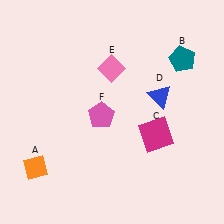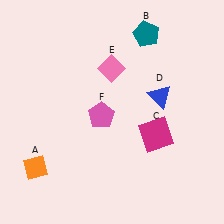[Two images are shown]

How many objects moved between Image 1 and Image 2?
1 object moved between the two images.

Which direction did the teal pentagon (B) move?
The teal pentagon (B) moved left.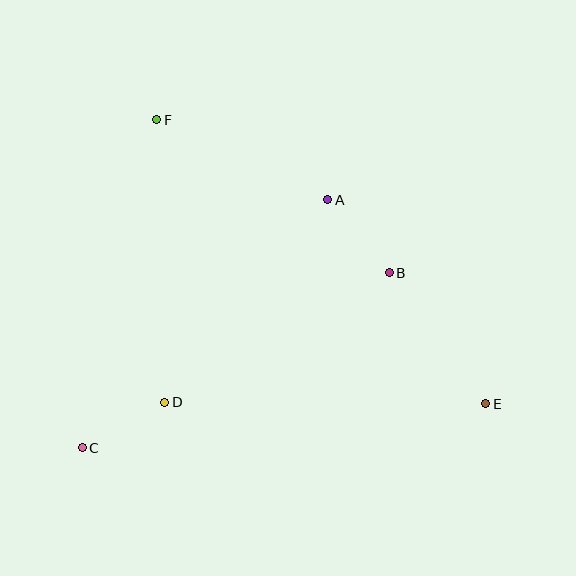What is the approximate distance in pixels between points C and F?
The distance between C and F is approximately 337 pixels.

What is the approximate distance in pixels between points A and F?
The distance between A and F is approximately 189 pixels.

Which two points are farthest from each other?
Points E and F are farthest from each other.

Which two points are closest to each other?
Points C and D are closest to each other.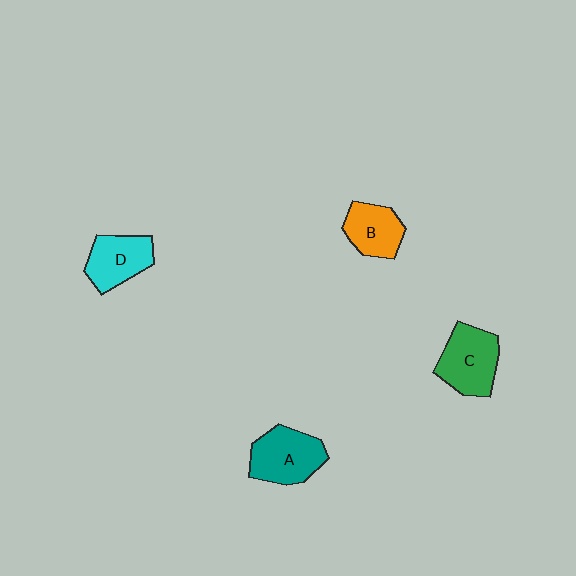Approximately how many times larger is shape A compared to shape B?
Approximately 1.3 times.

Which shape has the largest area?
Shape C (green).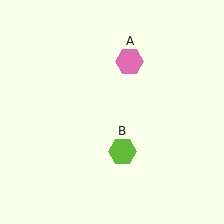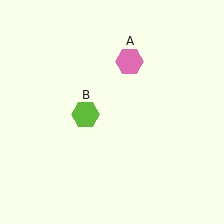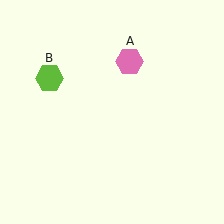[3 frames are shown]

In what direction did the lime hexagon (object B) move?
The lime hexagon (object B) moved up and to the left.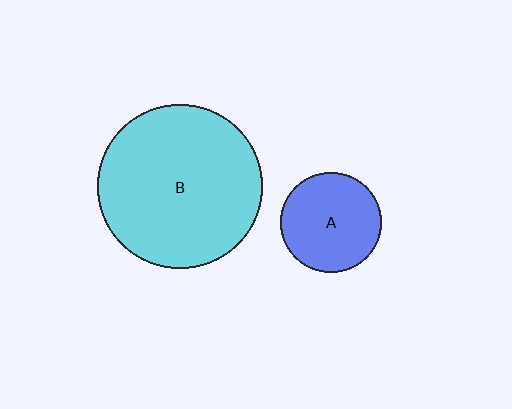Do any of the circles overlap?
No, none of the circles overlap.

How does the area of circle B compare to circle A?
Approximately 2.7 times.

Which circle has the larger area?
Circle B (cyan).